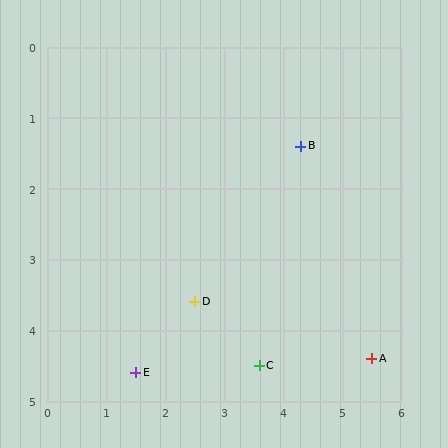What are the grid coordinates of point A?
Point A is at approximately (5.5, 4.4).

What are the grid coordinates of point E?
Point E is at approximately (1.5, 4.6).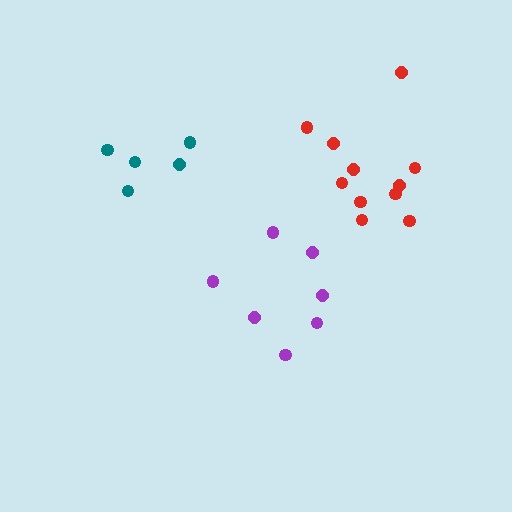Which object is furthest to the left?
The teal cluster is leftmost.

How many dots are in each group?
Group 1: 7 dots, Group 2: 11 dots, Group 3: 5 dots (23 total).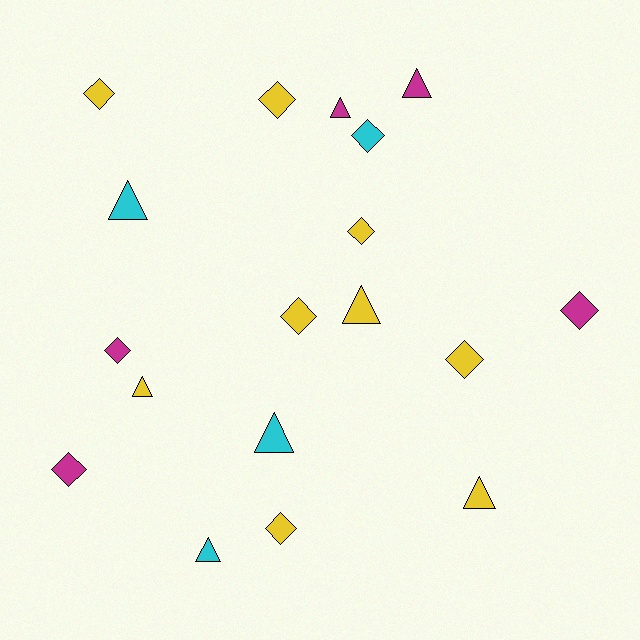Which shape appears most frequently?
Diamond, with 10 objects.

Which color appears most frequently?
Yellow, with 9 objects.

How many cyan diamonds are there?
There is 1 cyan diamond.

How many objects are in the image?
There are 18 objects.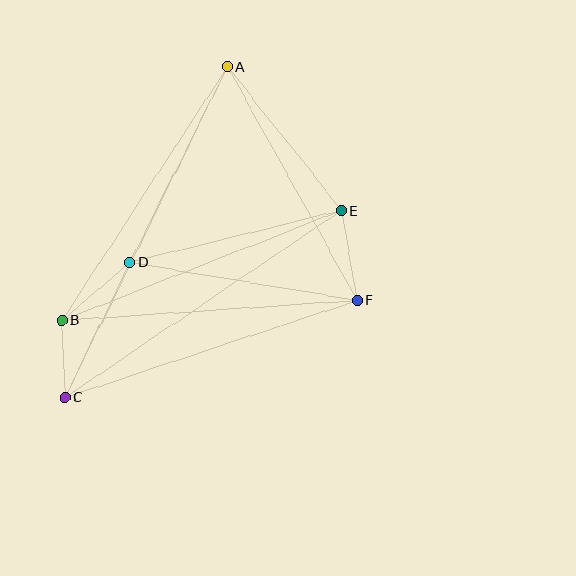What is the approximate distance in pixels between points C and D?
The distance between C and D is approximately 150 pixels.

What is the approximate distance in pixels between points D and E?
The distance between D and E is approximately 218 pixels.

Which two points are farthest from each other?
Points A and C are farthest from each other.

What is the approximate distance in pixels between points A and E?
The distance between A and E is approximately 183 pixels.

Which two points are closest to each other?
Points B and C are closest to each other.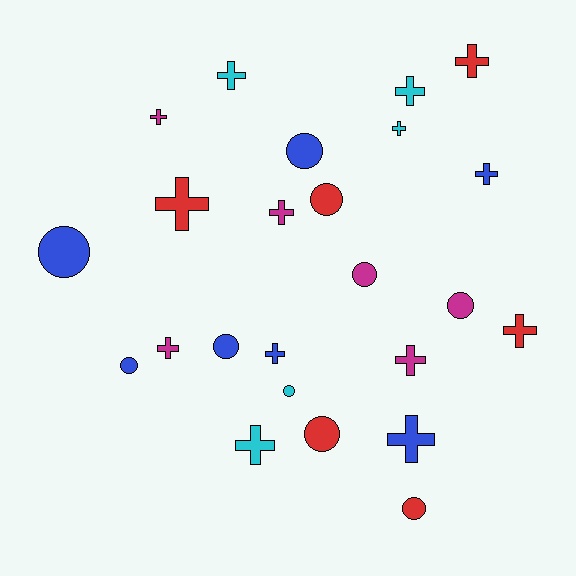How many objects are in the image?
There are 24 objects.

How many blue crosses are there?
There are 3 blue crosses.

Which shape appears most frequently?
Cross, with 14 objects.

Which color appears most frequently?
Blue, with 7 objects.